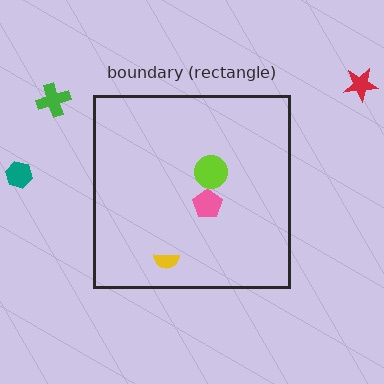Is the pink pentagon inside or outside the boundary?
Inside.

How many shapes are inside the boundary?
3 inside, 3 outside.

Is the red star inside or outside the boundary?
Outside.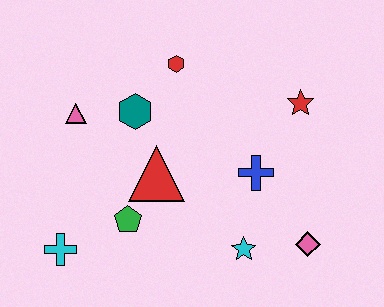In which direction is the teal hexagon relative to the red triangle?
The teal hexagon is above the red triangle.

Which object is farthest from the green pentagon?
The red star is farthest from the green pentagon.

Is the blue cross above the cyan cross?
Yes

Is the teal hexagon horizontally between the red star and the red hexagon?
No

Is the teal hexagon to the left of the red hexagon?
Yes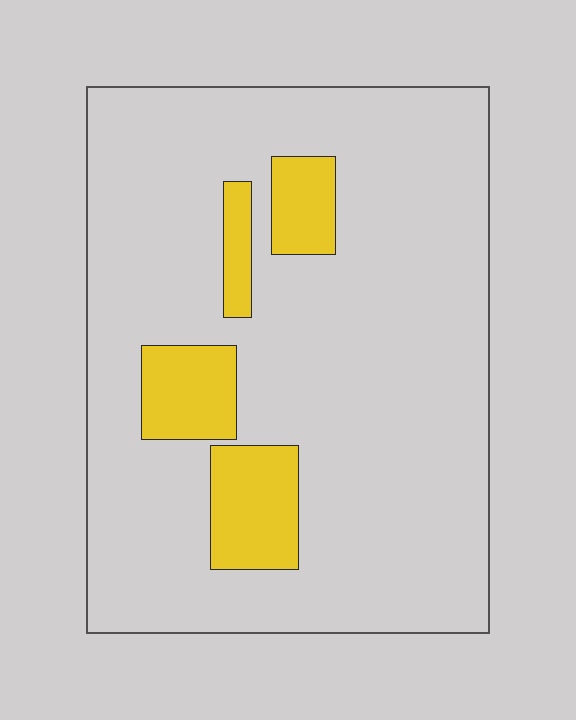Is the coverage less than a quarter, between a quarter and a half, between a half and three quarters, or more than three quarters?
Less than a quarter.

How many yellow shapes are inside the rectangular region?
4.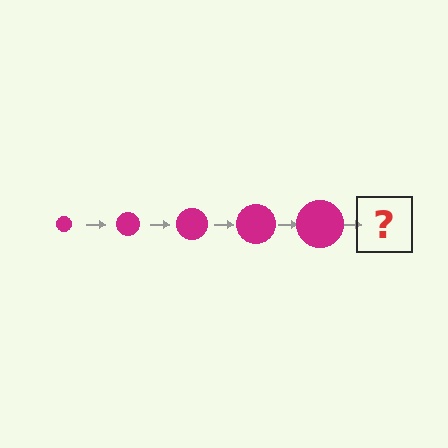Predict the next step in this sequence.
The next step is a magenta circle, larger than the previous one.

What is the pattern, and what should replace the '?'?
The pattern is that the circle gets progressively larger each step. The '?' should be a magenta circle, larger than the previous one.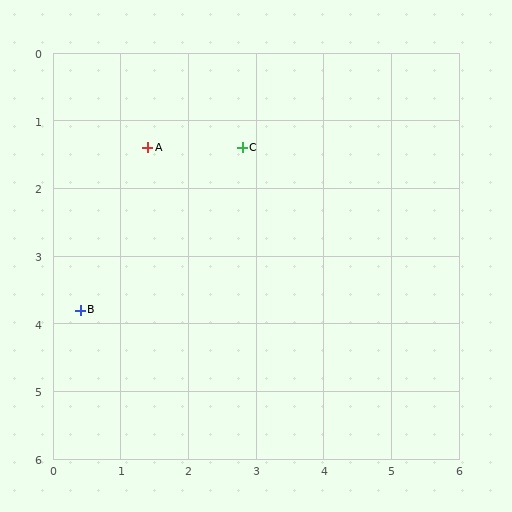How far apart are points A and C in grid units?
Points A and C are about 1.4 grid units apart.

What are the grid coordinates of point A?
Point A is at approximately (1.4, 1.4).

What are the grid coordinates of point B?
Point B is at approximately (0.4, 3.8).